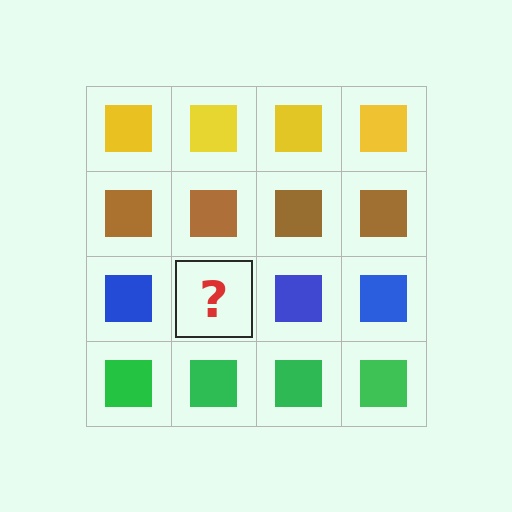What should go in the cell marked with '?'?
The missing cell should contain a blue square.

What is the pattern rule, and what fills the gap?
The rule is that each row has a consistent color. The gap should be filled with a blue square.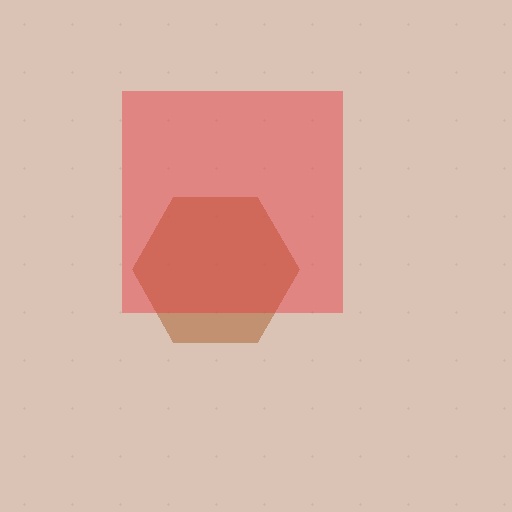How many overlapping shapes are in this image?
There are 2 overlapping shapes in the image.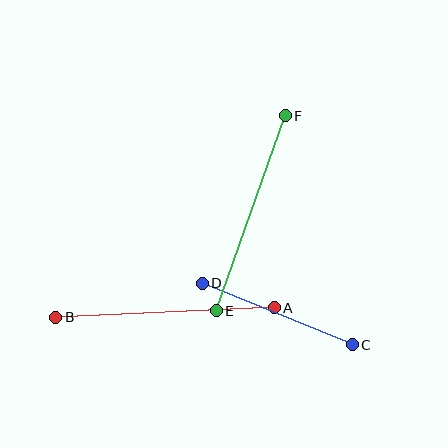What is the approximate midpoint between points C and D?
The midpoint is at approximately (277, 314) pixels.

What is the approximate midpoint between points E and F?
The midpoint is at approximately (251, 213) pixels.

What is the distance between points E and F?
The distance is approximately 207 pixels.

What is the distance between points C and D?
The distance is approximately 162 pixels.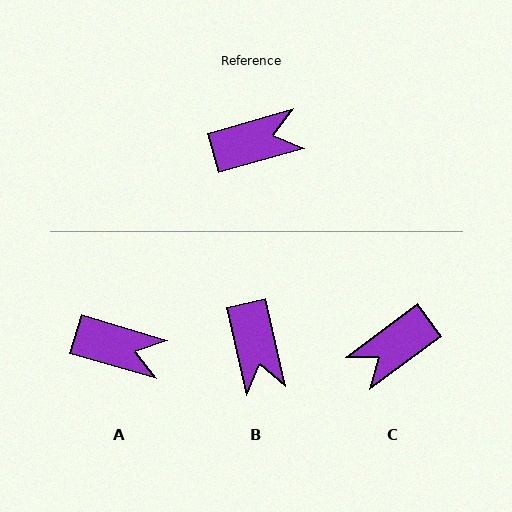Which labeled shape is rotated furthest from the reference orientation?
C, about 159 degrees away.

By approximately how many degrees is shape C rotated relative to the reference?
Approximately 159 degrees clockwise.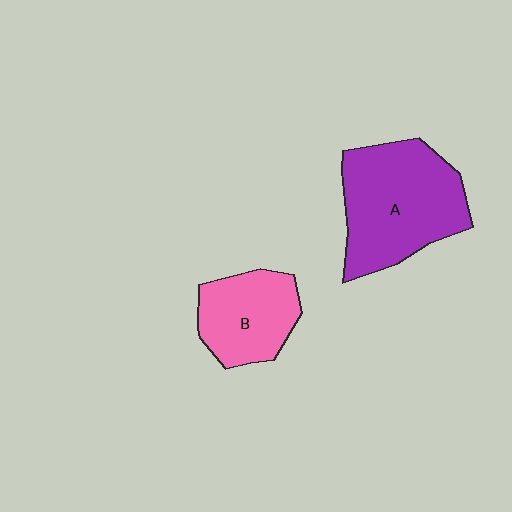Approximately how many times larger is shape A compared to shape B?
Approximately 1.6 times.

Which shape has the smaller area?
Shape B (pink).